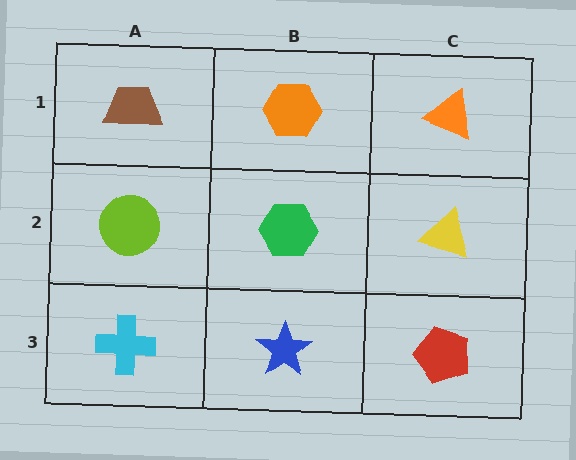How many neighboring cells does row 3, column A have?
2.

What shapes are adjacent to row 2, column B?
An orange hexagon (row 1, column B), a blue star (row 3, column B), a lime circle (row 2, column A), a yellow triangle (row 2, column C).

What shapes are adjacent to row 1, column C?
A yellow triangle (row 2, column C), an orange hexagon (row 1, column B).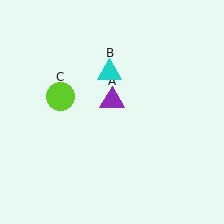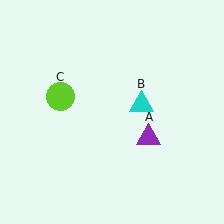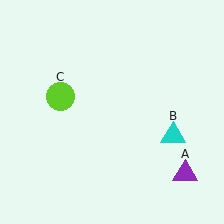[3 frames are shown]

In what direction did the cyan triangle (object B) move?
The cyan triangle (object B) moved down and to the right.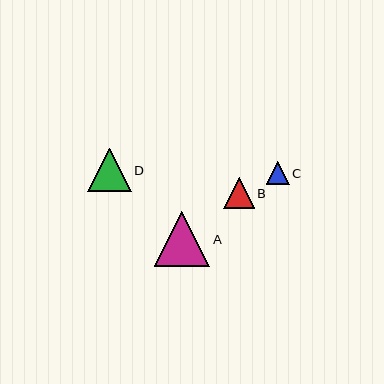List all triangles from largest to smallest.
From largest to smallest: A, D, B, C.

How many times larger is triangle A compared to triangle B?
Triangle A is approximately 1.8 times the size of triangle B.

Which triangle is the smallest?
Triangle C is the smallest with a size of approximately 23 pixels.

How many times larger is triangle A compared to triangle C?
Triangle A is approximately 2.4 times the size of triangle C.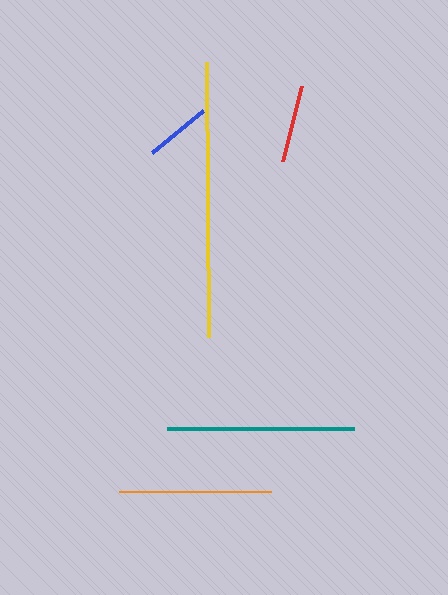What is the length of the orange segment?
The orange segment is approximately 152 pixels long.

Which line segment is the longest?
The yellow line is the longest at approximately 276 pixels.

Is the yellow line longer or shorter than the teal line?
The yellow line is longer than the teal line.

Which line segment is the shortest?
The blue line is the shortest at approximately 66 pixels.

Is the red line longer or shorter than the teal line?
The teal line is longer than the red line.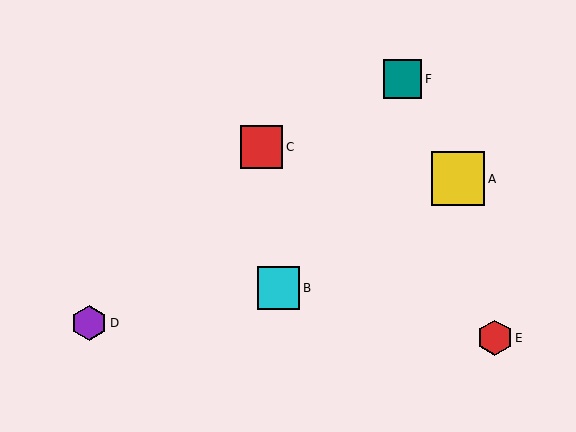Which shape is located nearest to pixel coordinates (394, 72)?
The teal square (labeled F) at (403, 79) is nearest to that location.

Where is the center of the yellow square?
The center of the yellow square is at (458, 179).